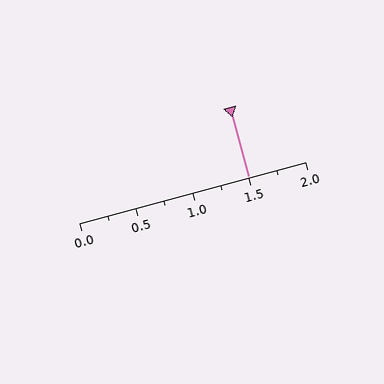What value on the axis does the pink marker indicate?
The marker indicates approximately 1.5.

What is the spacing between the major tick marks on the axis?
The major ticks are spaced 0.5 apart.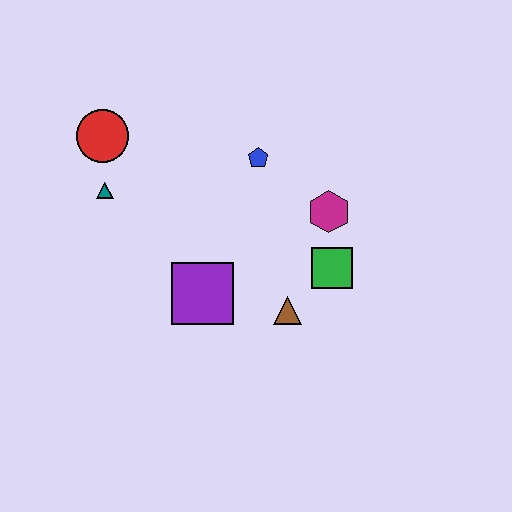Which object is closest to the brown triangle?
The green square is closest to the brown triangle.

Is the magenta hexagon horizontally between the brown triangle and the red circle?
No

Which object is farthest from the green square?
The red circle is farthest from the green square.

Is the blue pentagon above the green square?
Yes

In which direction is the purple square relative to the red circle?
The purple square is below the red circle.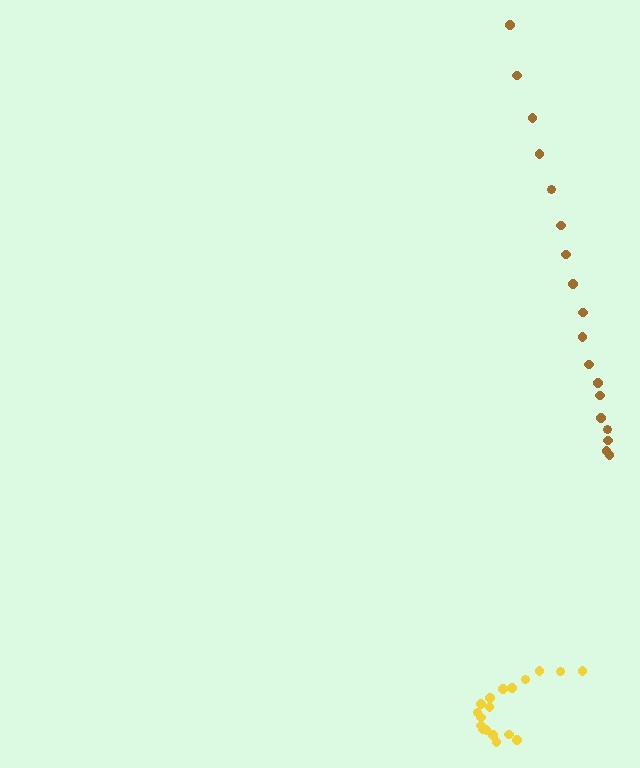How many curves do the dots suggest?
There are 2 distinct paths.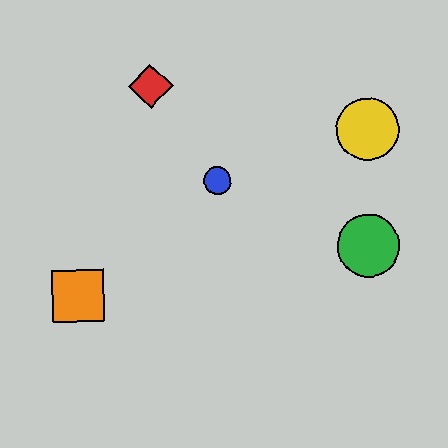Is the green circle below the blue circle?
Yes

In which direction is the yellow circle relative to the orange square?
The yellow circle is to the right of the orange square.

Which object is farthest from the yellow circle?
The orange square is farthest from the yellow circle.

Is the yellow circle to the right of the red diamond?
Yes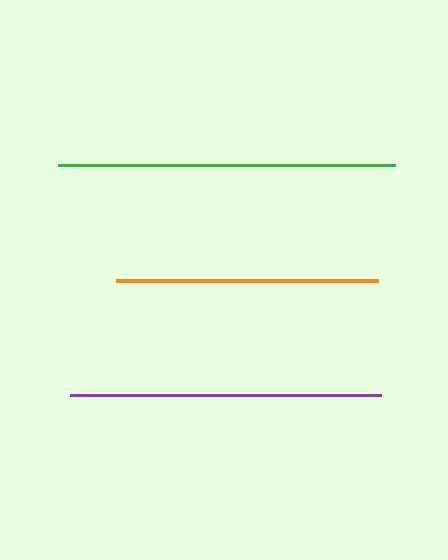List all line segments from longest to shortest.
From longest to shortest: green, purple, orange.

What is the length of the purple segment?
The purple segment is approximately 311 pixels long.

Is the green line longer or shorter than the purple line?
The green line is longer than the purple line.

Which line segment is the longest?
The green line is the longest at approximately 336 pixels.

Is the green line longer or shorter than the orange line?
The green line is longer than the orange line.